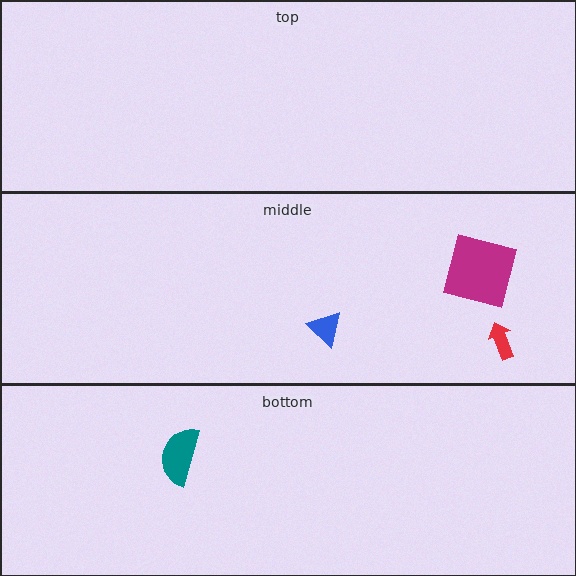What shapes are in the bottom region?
The teal semicircle.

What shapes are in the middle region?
The red arrow, the blue triangle, the magenta square.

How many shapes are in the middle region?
3.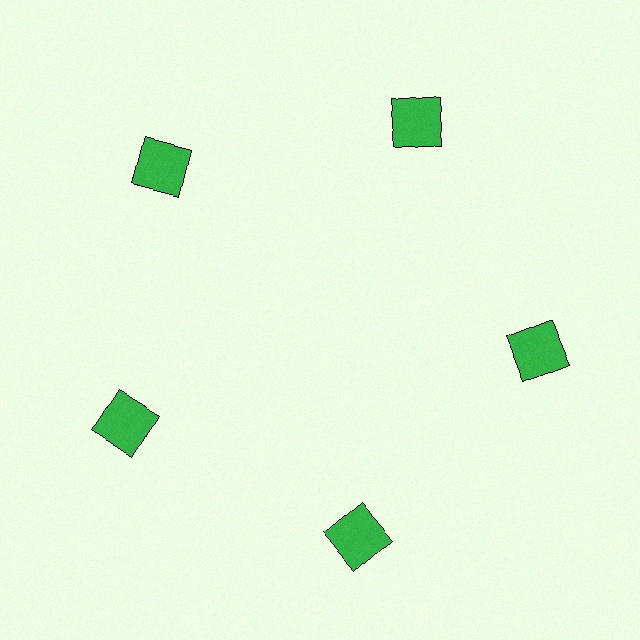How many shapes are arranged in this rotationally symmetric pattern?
There are 5 shapes, arranged in 5 groups of 1.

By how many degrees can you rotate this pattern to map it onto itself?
The pattern maps onto itself every 72 degrees of rotation.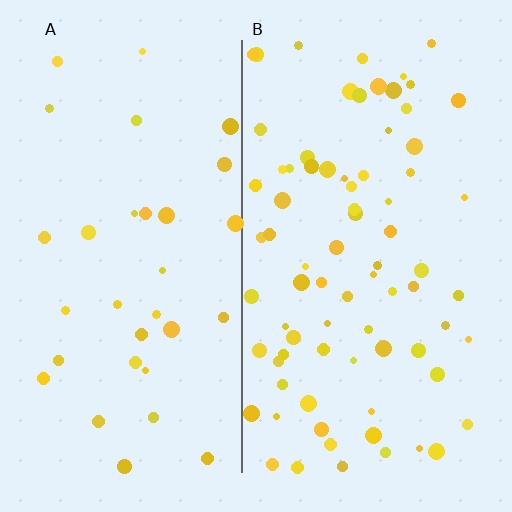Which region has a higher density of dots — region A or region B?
B (the right).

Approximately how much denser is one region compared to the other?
Approximately 2.4× — region B over region A.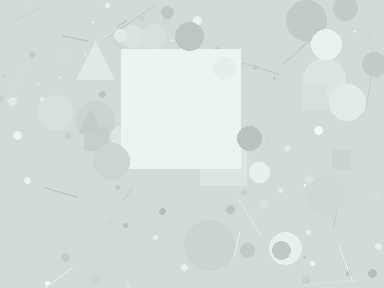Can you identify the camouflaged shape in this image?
The camouflaged shape is a square.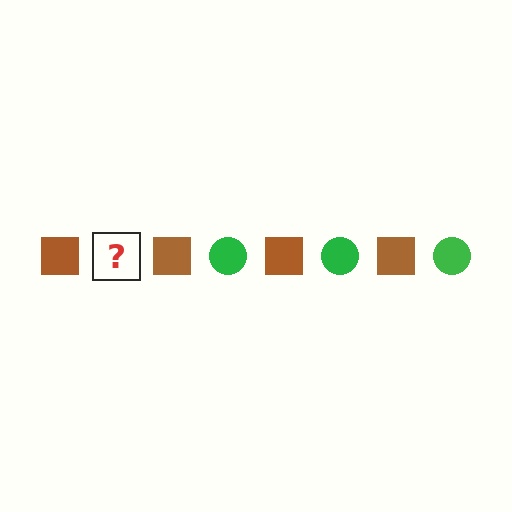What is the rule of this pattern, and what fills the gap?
The rule is that the pattern alternates between brown square and green circle. The gap should be filled with a green circle.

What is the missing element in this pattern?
The missing element is a green circle.